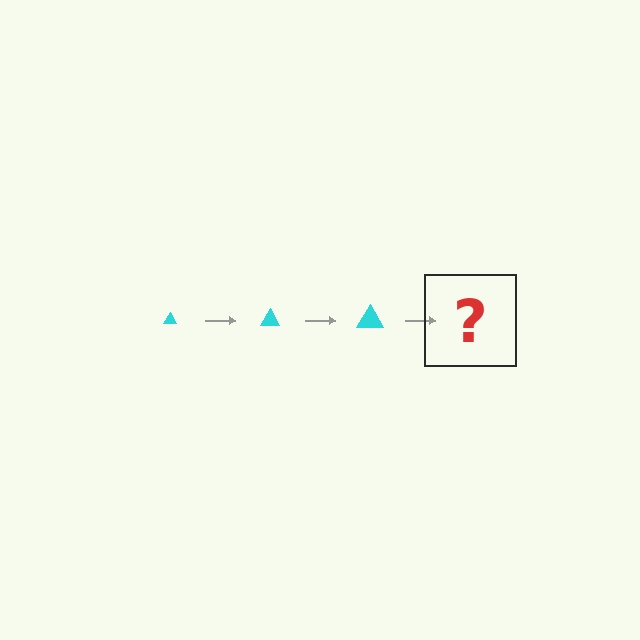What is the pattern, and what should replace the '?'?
The pattern is that the triangle gets progressively larger each step. The '?' should be a cyan triangle, larger than the previous one.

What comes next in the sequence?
The next element should be a cyan triangle, larger than the previous one.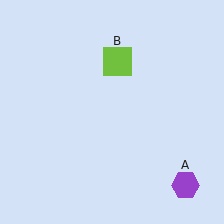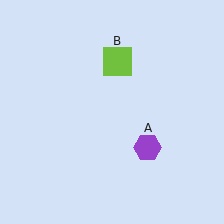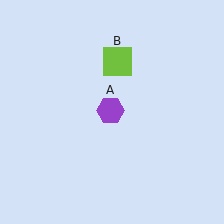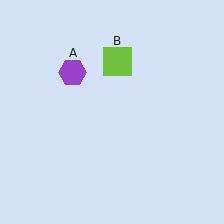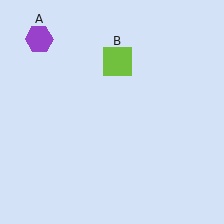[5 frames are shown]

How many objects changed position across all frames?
1 object changed position: purple hexagon (object A).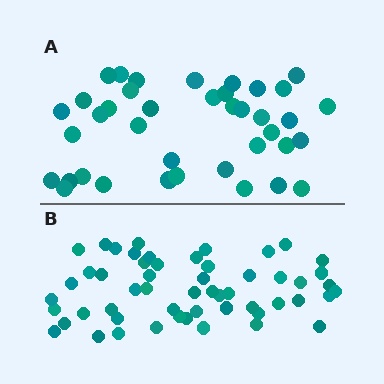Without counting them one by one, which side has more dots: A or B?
Region B (the bottom region) has more dots.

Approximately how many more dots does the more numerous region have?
Region B has approximately 15 more dots than region A.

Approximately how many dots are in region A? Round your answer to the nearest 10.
About 40 dots. (The exact count is 39, which rounds to 40.)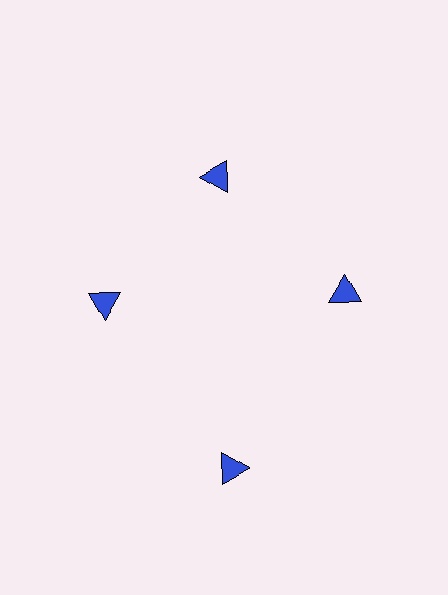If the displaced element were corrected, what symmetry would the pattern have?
It would have 4-fold rotational symmetry — the pattern would map onto itself every 90 degrees.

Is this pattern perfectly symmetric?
No. The 4 blue triangles are arranged in a ring, but one element near the 6 o'clock position is pushed outward from the center, breaking the 4-fold rotational symmetry.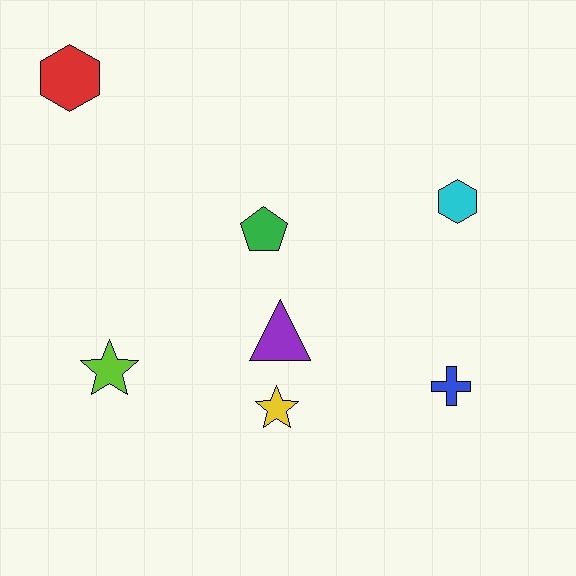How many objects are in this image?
There are 7 objects.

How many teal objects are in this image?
There are no teal objects.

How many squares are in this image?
There are no squares.